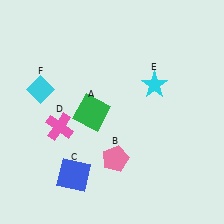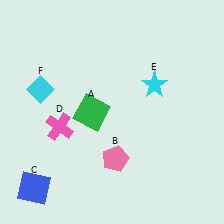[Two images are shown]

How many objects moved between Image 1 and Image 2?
1 object moved between the two images.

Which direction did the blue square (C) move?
The blue square (C) moved left.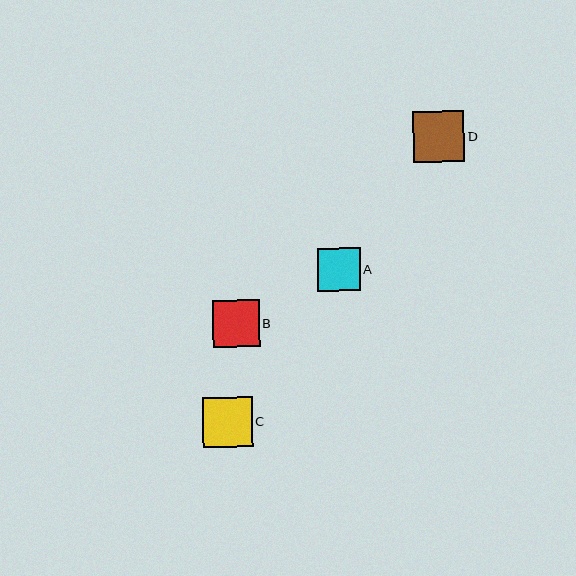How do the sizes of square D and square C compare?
Square D and square C are approximately the same size.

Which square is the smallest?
Square A is the smallest with a size of approximately 43 pixels.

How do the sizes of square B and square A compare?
Square B and square A are approximately the same size.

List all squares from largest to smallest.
From largest to smallest: D, C, B, A.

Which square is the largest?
Square D is the largest with a size of approximately 52 pixels.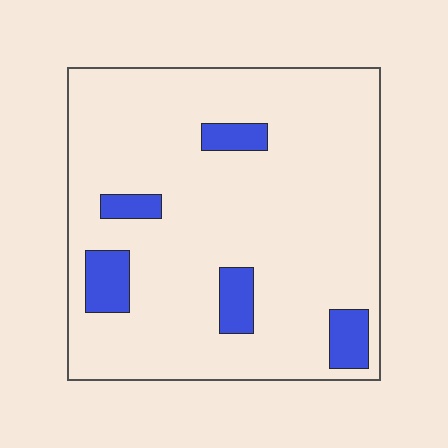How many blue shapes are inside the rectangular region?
5.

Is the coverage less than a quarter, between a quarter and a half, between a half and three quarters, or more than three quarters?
Less than a quarter.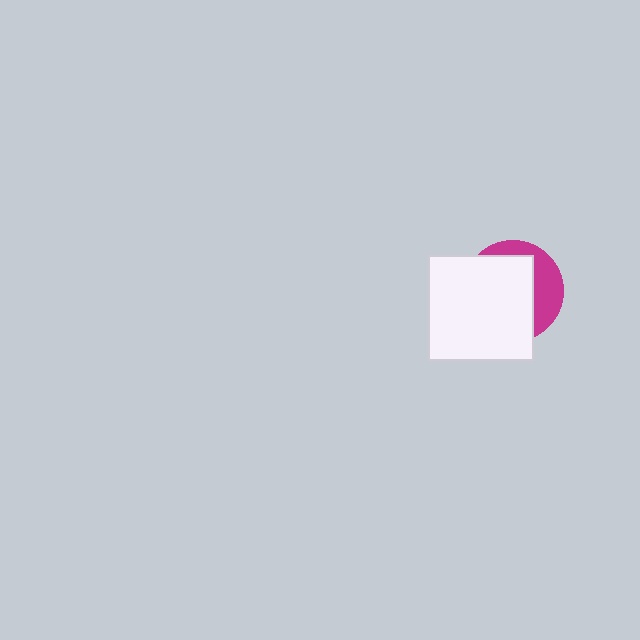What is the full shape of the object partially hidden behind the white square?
The partially hidden object is a magenta circle.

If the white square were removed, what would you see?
You would see the complete magenta circle.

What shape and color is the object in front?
The object in front is a white square.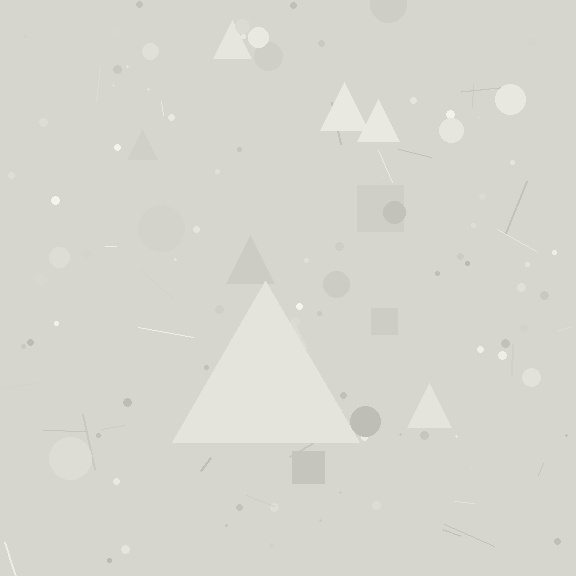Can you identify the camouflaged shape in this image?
The camouflaged shape is a triangle.